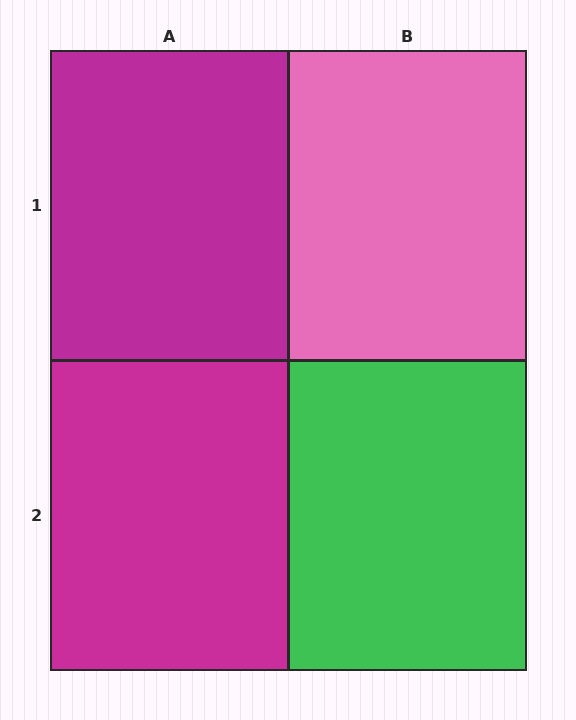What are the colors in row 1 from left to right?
Magenta, pink.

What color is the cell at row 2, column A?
Magenta.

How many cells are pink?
1 cell is pink.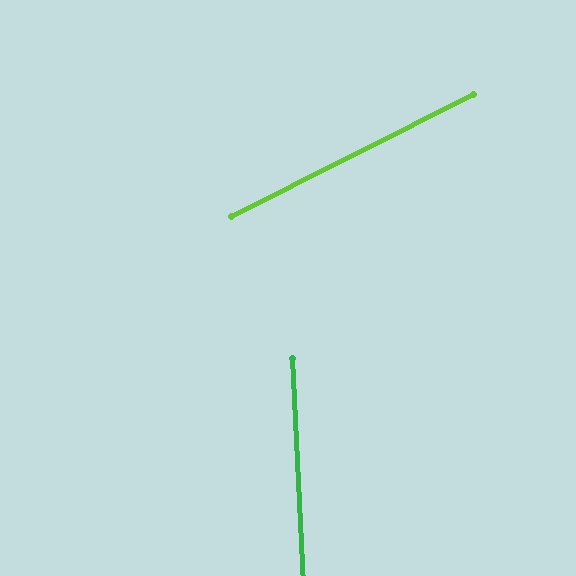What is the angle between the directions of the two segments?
Approximately 66 degrees.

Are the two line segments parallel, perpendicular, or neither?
Neither parallel nor perpendicular — they differ by about 66°.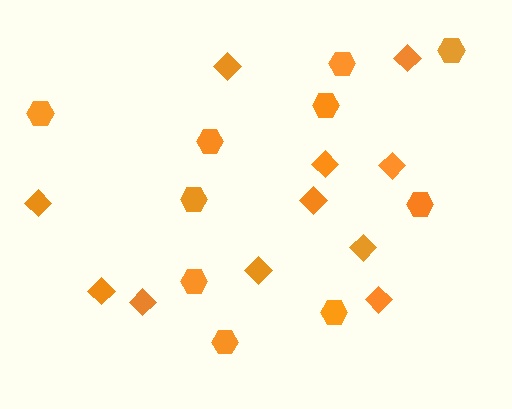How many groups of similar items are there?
There are 2 groups: one group of diamonds (11) and one group of hexagons (10).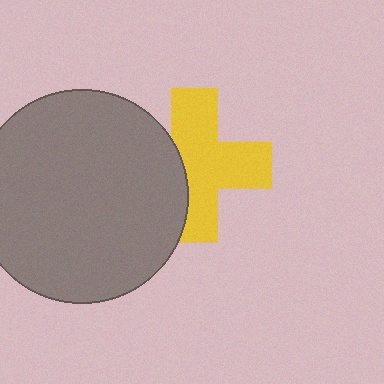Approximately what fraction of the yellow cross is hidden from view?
Roughly 32% of the yellow cross is hidden behind the gray circle.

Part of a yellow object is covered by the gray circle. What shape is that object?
It is a cross.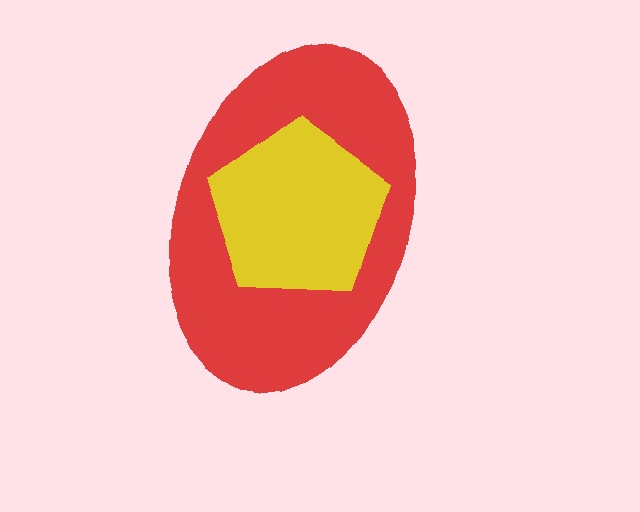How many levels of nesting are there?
2.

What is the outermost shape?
The red ellipse.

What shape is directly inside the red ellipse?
The yellow pentagon.